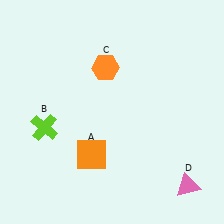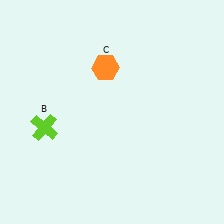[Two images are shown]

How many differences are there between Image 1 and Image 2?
There are 2 differences between the two images.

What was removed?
The pink triangle (D), the orange square (A) were removed in Image 2.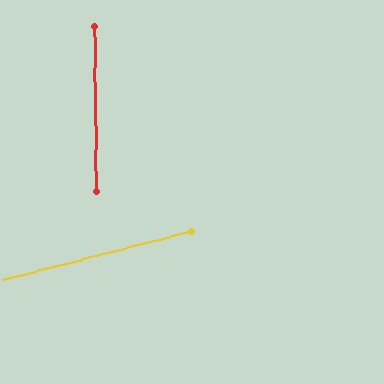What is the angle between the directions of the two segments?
Approximately 76 degrees.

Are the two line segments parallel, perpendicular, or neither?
Neither parallel nor perpendicular — they differ by about 76°.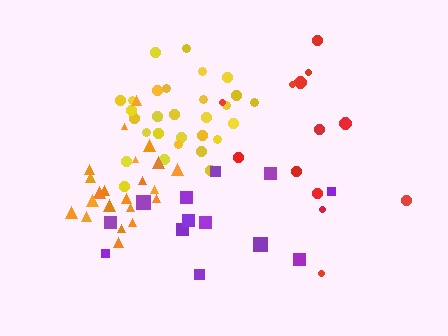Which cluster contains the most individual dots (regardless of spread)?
Yellow (30).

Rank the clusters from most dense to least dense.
orange, yellow, red, purple.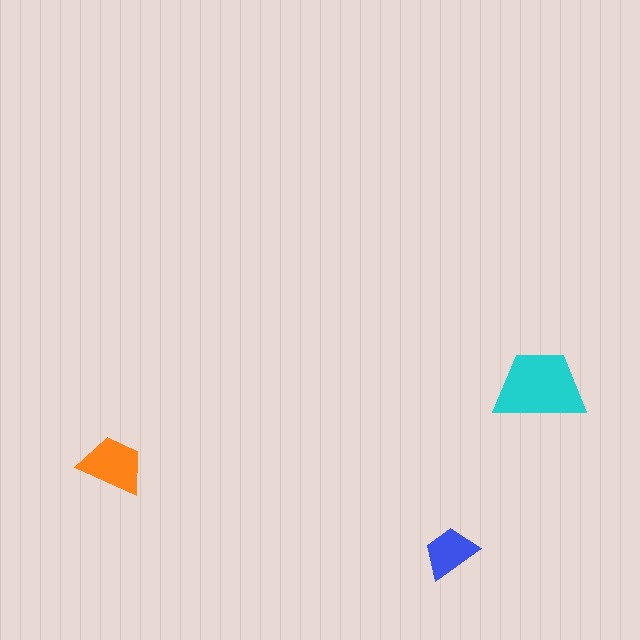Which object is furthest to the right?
The cyan trapezoid is rightmost.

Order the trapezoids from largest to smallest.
the cyan one, the orange one, the blue one.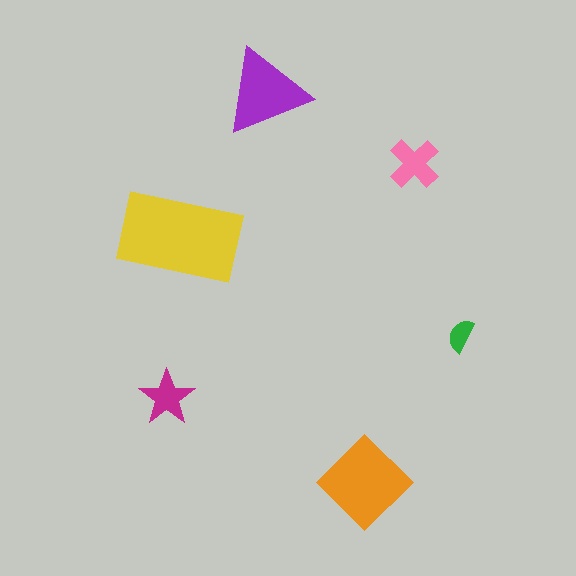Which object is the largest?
The yellow rectangle.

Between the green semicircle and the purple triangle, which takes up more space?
The purple triangle.